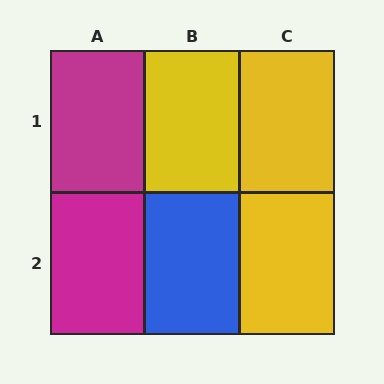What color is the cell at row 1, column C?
Yellow.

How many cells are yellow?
3 cells are yellow.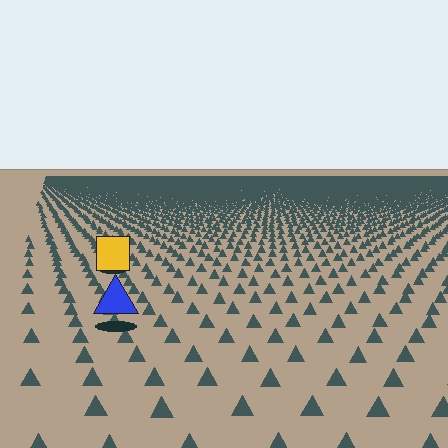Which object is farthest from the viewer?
The yellow square is farthest from the viewer. It appears smaller and the ground texture around it is denser.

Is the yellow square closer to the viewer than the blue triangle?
No. The blue triangle is closer — you can tell from the texture gradient: the ground texture is coarser near it.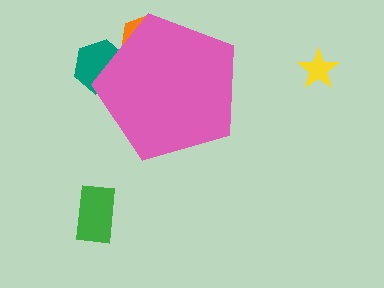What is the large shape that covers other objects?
A pink pentagon.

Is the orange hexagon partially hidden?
Yes, the orange hexagon is partially hidden behind the pink pentagon.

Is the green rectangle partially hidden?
No, the green rectangle is fully visible.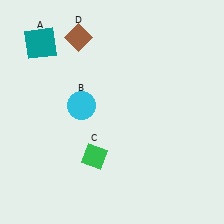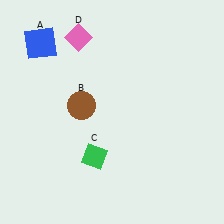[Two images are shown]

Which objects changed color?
A changed from teal to blue. B changed from cyan to brown. D changed from brown to pink.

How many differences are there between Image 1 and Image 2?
There are 3 differences between the two images.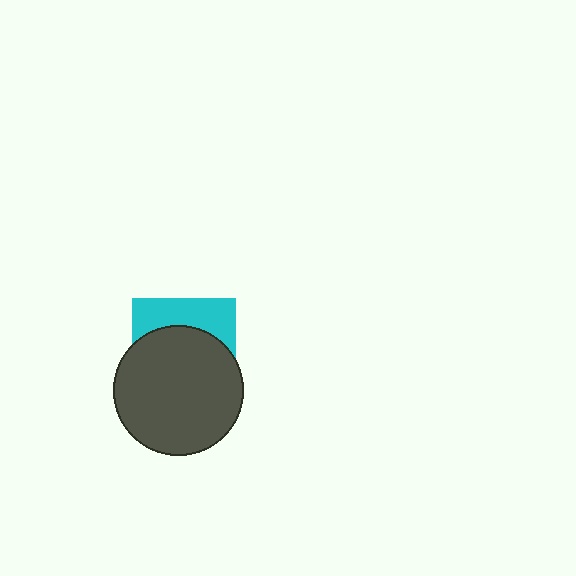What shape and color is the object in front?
The object in front is a dark gray circle.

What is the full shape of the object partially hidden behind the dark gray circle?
The partially hidden object is a cyan square.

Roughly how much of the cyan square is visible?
A small part of it is visible (roughly 34%).